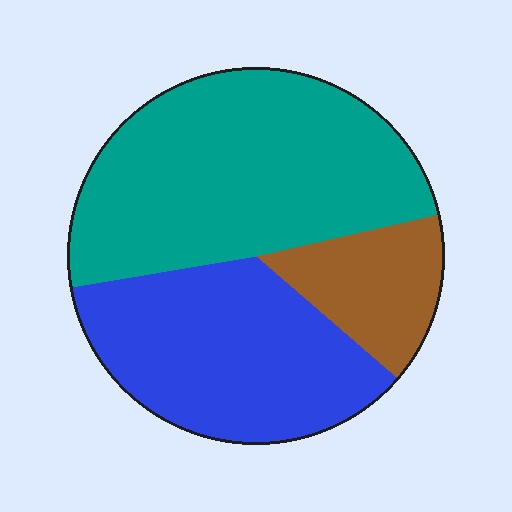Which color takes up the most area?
Teal, at roughly 50%.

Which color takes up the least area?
Brown, at roughly 15%.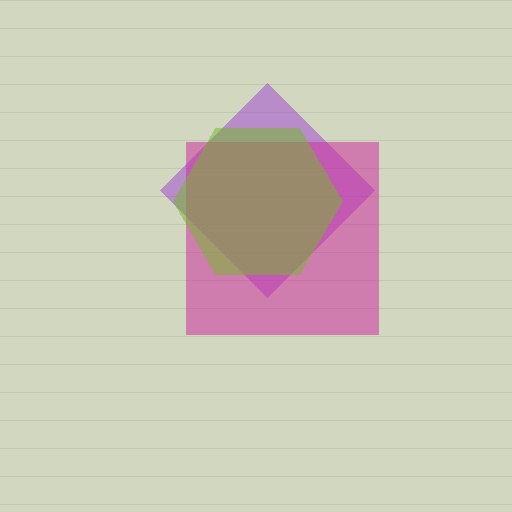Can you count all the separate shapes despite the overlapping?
Yes, there are 3 separate shapes.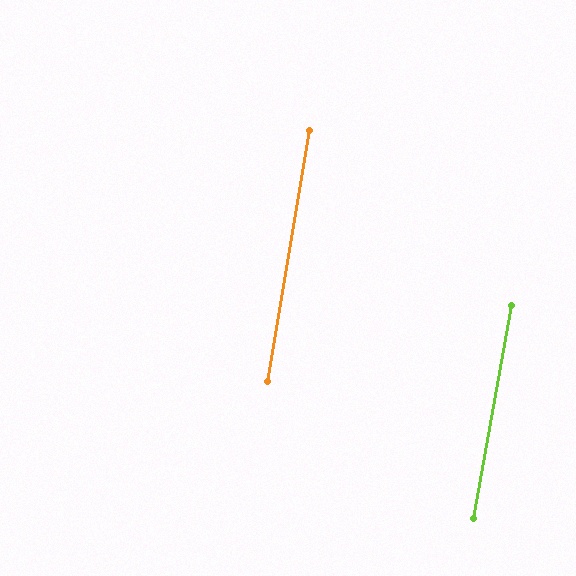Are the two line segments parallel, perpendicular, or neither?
Parallel — their directions differ by only 0.5°.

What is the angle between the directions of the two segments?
Approximately 0 degrees.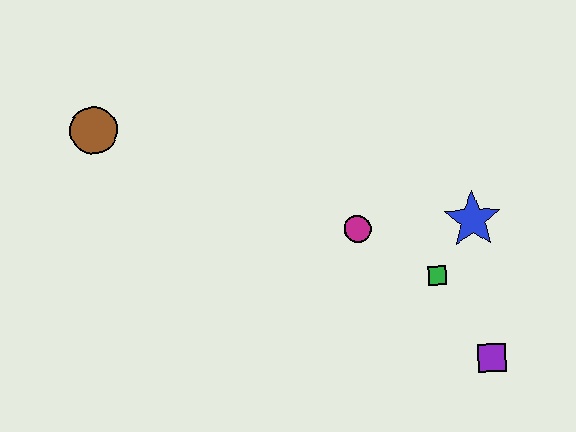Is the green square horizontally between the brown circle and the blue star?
Yes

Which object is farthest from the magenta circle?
The brown circle is farthest from the magenta circle.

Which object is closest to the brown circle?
The magenta circle is closest to the brown circle.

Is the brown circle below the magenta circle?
No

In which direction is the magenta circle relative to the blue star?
The magenta circle is to the left of the blue star.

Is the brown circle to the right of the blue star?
No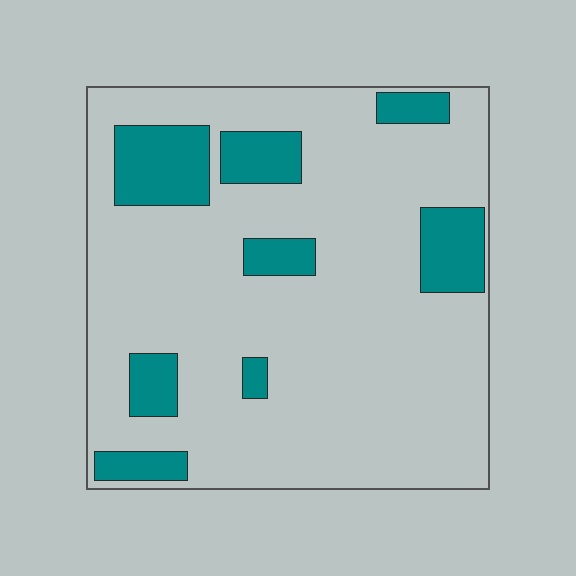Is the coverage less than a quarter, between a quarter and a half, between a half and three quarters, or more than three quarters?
Less than a quarter.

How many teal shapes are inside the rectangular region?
8.